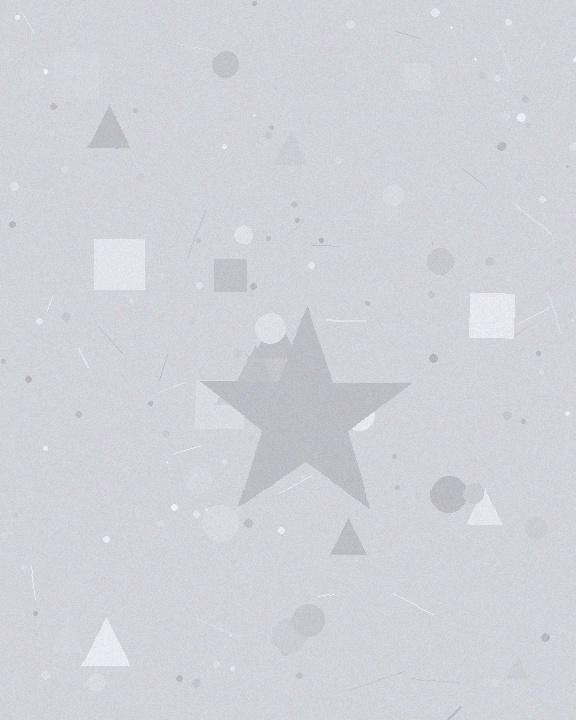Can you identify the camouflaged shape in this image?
The camouflaged shape is a star.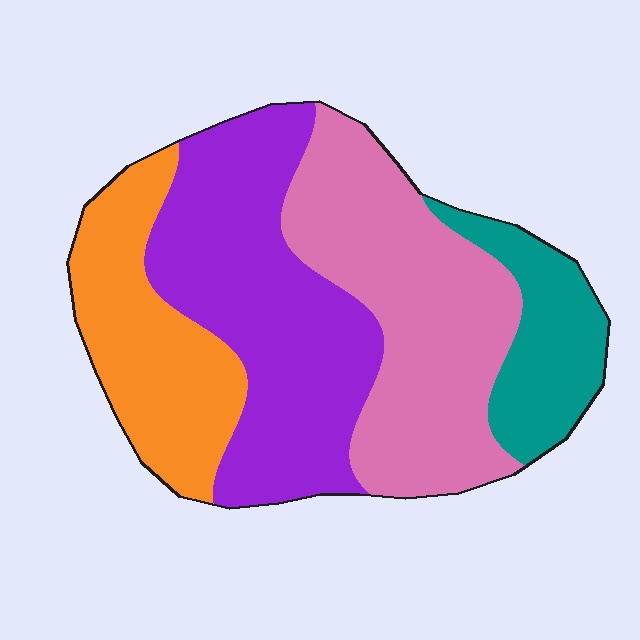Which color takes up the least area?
Teal, at roughly 15%.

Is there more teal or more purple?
Purple.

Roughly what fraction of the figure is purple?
Purple takes up between a third and a half of the figure.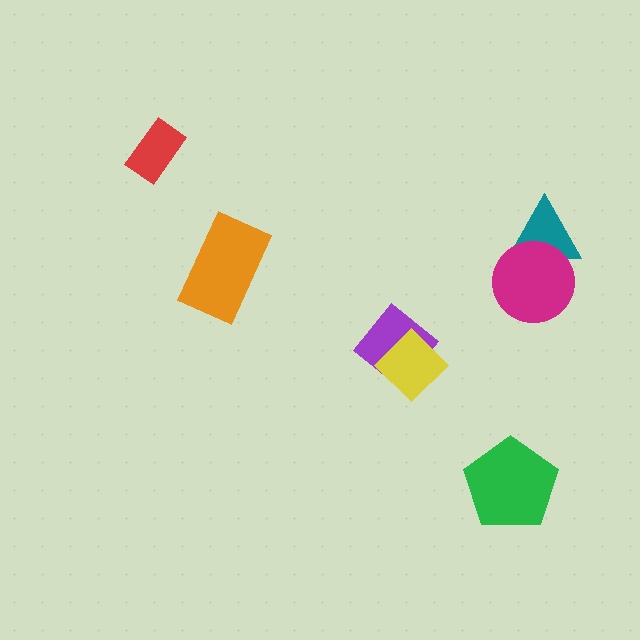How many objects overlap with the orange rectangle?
0 objects overlap with the orange rectangle.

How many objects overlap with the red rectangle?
0 objects overlap with the red rectangle.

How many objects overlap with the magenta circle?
1 object overlaps with the magenta circle.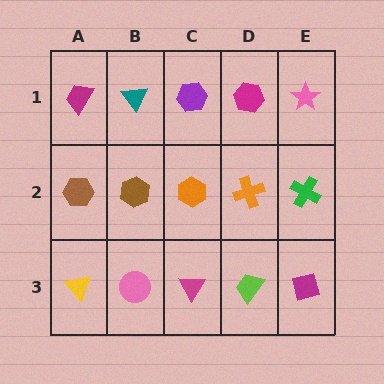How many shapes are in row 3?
5 shapes.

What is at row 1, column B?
A teal triangle.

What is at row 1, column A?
A magenta trapezoid.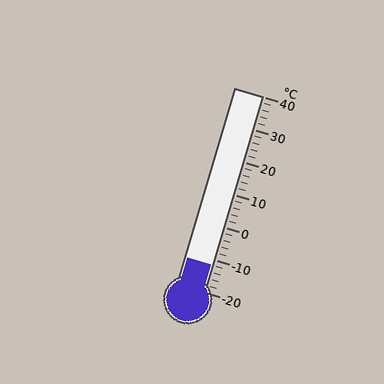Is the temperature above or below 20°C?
The temperature is below 20°C.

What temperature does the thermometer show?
The thermometer shows approximately -12°C.